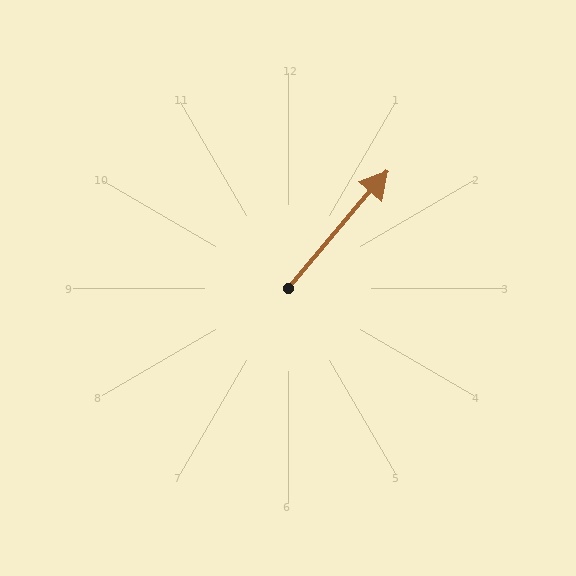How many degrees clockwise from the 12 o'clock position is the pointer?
Approximately 40 degrees.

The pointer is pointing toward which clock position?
Roughly 1 o'clock.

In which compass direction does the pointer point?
Northeast.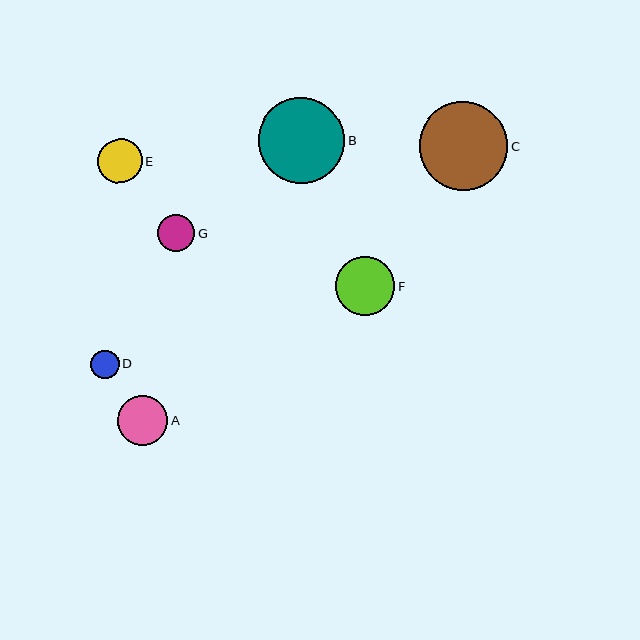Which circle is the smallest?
Circle D is the smallest with a size of approximately 28 pixels.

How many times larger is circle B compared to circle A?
Circle B is approximately 1.7 times the size of circle A.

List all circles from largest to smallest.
From largest to smallest: C, B, F, A, E, G, D.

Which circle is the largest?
Circle C is the largest with a size of approximately 89 pixels.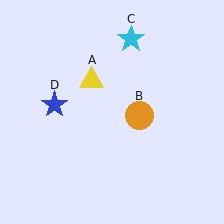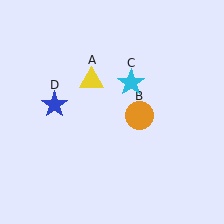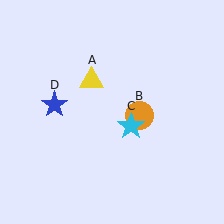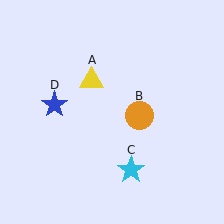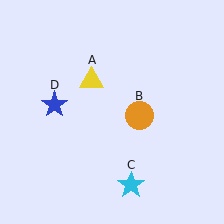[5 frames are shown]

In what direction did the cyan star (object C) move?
The cyan star (object C) moved down.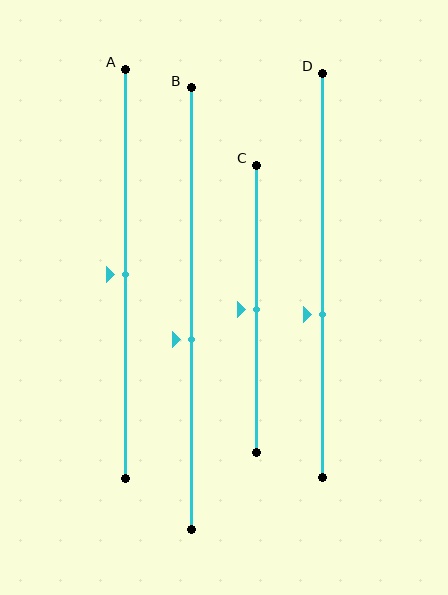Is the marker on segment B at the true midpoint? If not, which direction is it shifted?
No, the marker on segment B is shifted downward by about 7% of the segment length.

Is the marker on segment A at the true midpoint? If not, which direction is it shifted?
Yes, the marker on segment A is at the true midpoint.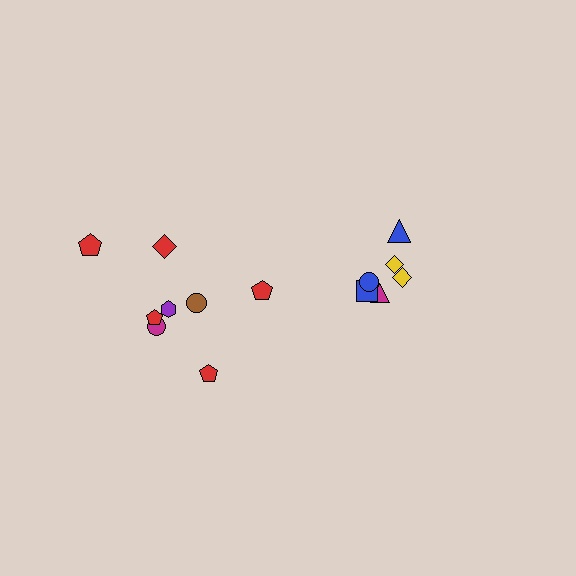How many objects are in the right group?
There are 6 objects.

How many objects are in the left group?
There are 8 objects.